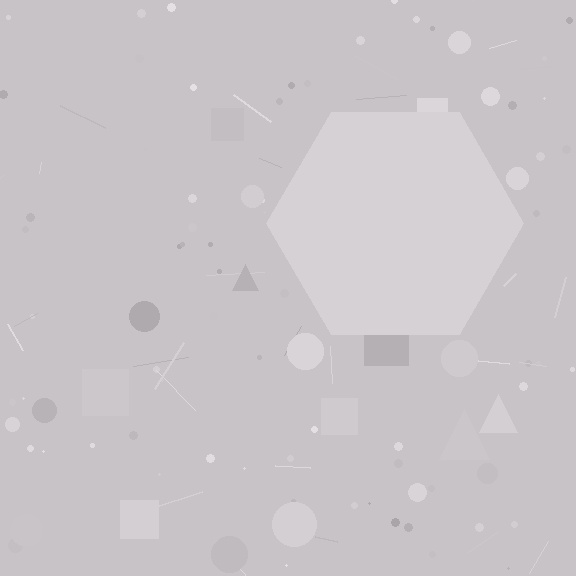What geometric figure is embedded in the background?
A hexagon is embedded in the background.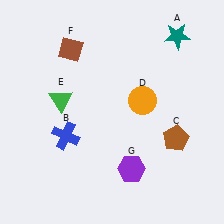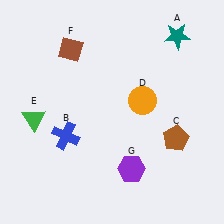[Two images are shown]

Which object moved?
The green triangle (E) moved left.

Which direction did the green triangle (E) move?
The green triangle (E) moved left.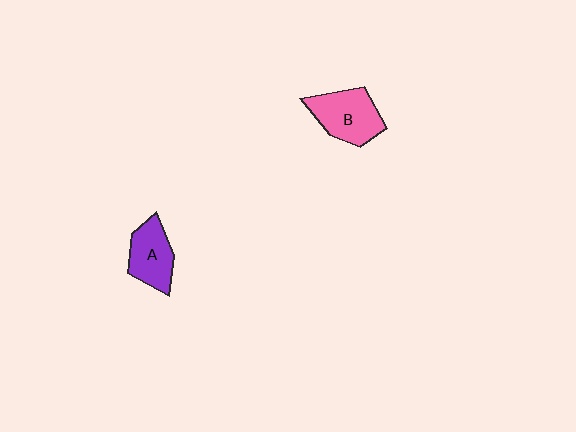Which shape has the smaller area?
Shape A (purple).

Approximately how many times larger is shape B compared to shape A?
Approximately 1.2 times.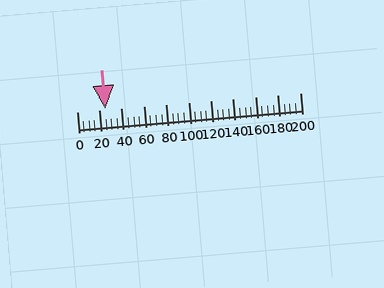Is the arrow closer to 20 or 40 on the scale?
The arrow is closer to 20.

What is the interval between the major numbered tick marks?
The major tick marks are spaced 20 units apart.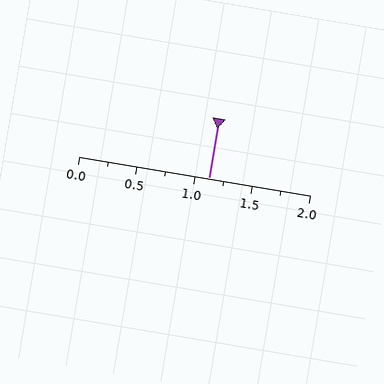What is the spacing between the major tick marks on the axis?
The major ticks are spaced 0.5 apart.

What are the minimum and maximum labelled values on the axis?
The axis runs from 0.0 to 2.0.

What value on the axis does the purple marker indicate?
The marker indicates approximately 1.12.